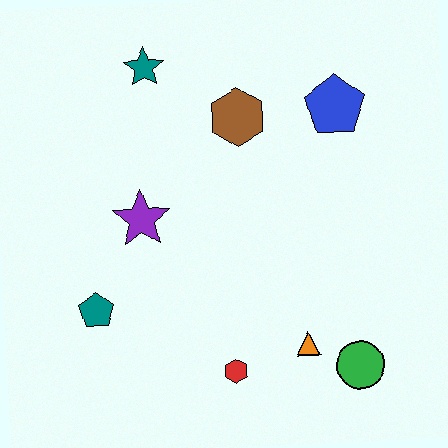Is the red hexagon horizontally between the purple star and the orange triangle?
Yes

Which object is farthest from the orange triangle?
The teal star is farthest from the orange triangle.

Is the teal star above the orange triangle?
Yes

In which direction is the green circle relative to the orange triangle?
The green circle is to the right of the orange triangle.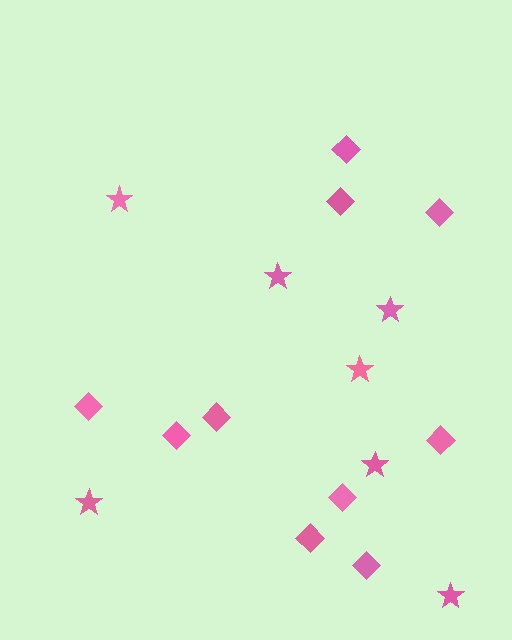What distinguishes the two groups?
There are 2 groups: one group of stars (7) and one group of diamonds (10).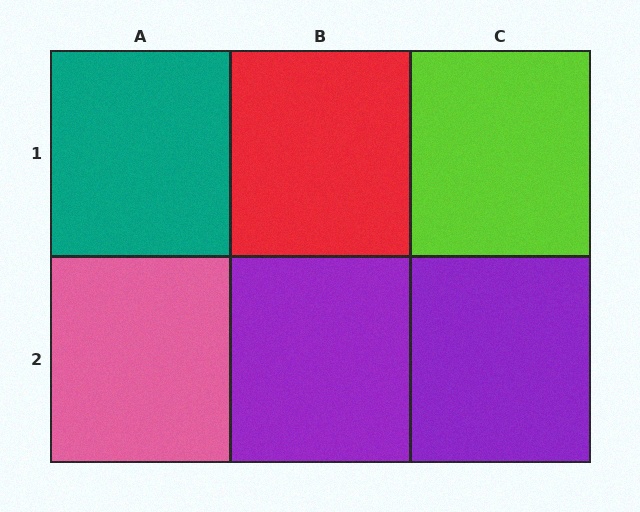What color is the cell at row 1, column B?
Red.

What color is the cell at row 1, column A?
Teal.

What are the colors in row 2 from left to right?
Pink, purple, purple.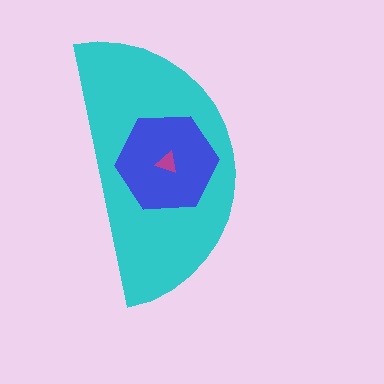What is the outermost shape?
The cyan semicircle.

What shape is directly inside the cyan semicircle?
The blue hexagon.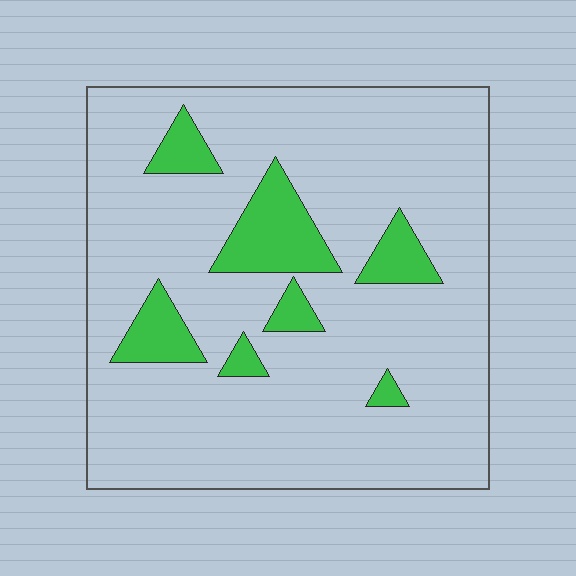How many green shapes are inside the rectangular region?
7.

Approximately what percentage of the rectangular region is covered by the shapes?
Approximately 15%.